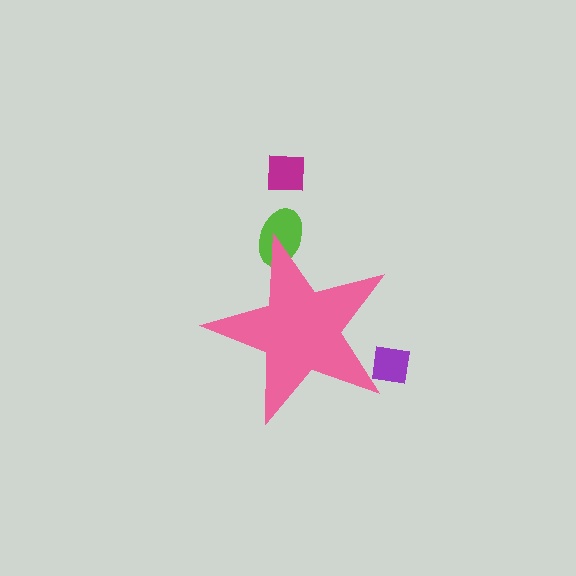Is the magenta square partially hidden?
No, the magenta square is fully visible.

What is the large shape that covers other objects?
A pink star.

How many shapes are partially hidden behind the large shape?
2 shapes are partially hidden.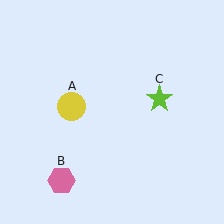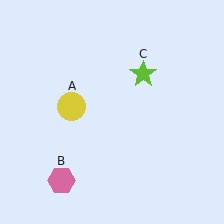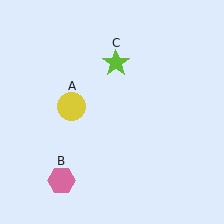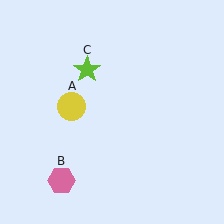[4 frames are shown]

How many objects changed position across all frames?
1 object changed position: lime star (object C).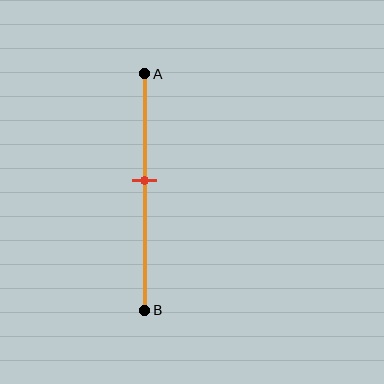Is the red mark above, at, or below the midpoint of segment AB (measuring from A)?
The red mark is above the midpoint of segment AB.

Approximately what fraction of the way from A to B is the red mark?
The red mark is approximately 45% of the way from A to B.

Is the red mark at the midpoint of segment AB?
No, the mark is at about 45% from A, not at the 50% midpoint.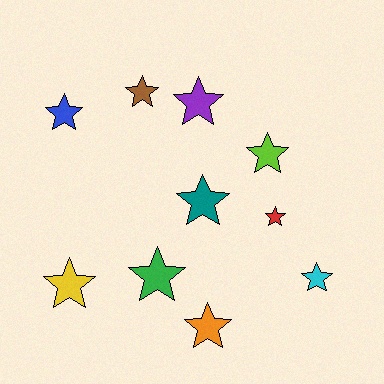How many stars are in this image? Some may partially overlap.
There are 10 stars.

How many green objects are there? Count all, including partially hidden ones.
There is 1 green object.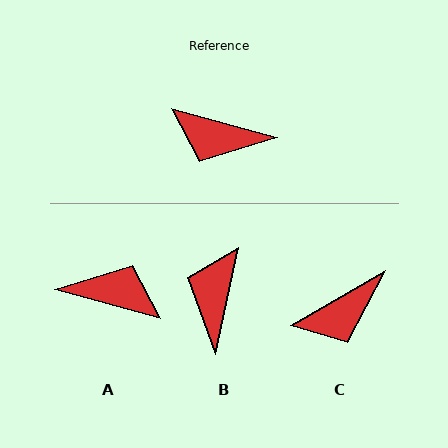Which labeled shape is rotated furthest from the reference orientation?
A, about 180 degrees away.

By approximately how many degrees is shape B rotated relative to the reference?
Approximately 86 degrees clockwise.